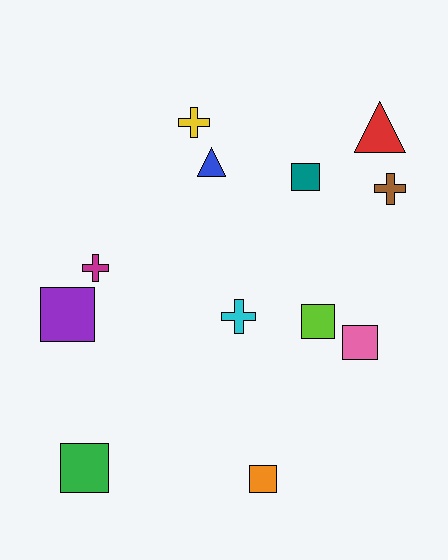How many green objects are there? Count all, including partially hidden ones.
There is 1 green object.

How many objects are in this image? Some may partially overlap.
There are 12 objects.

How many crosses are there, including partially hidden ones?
There are 4 crosses.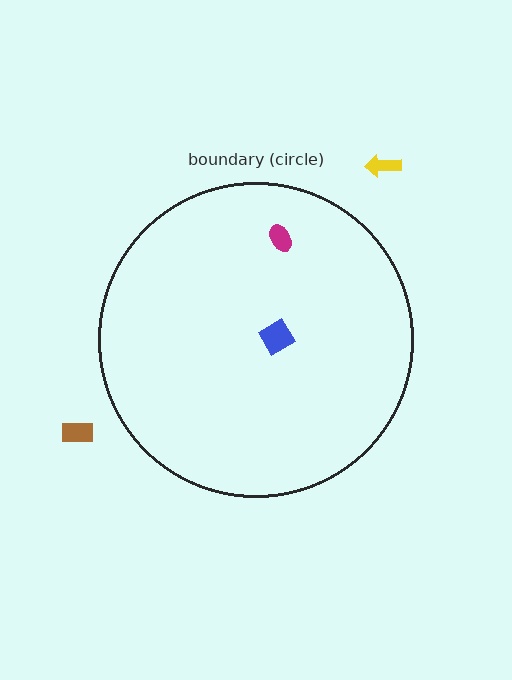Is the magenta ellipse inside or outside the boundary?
Inside.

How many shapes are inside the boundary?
2 inside, 2 outside.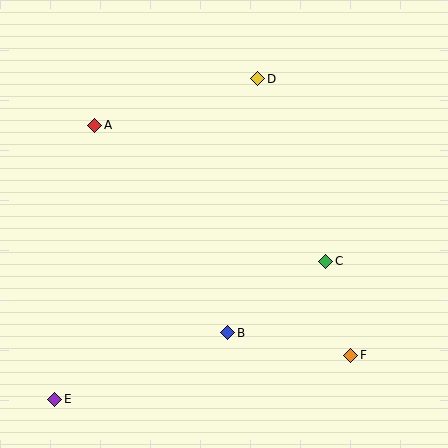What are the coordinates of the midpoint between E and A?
The midpoint between E and A is at (75, 262).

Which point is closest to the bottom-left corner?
Point E is closest to the bottom-left corner.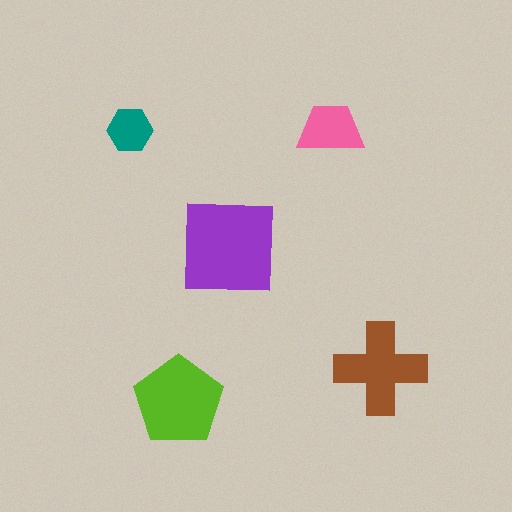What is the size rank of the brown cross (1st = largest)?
3rd.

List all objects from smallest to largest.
The teal hexagon, the pink trapezoid, the brown cross, the lime pentagon, the purple square.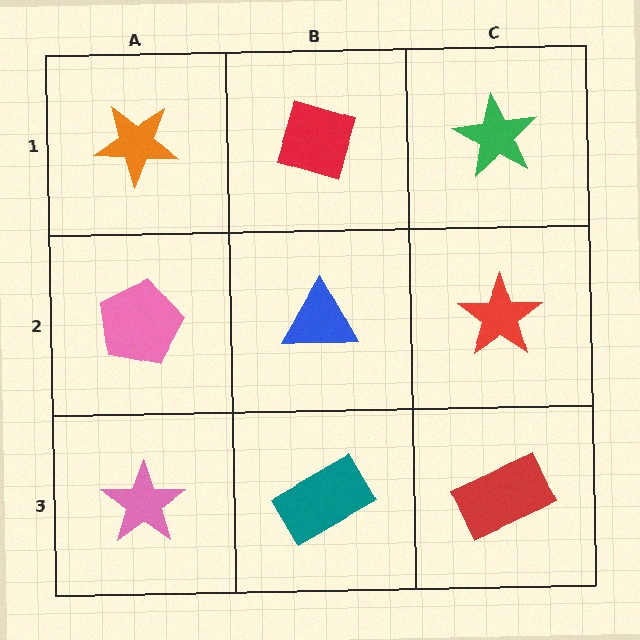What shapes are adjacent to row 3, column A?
A pink pentagon (row 2, column A), a teal rectangle (row 3, column B).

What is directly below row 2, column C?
A red rectangle.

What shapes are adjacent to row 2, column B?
A red diamond (row 1, column B), a teal rectangle (row 3, column B), a pink pentagon (row 2, column A), a red star (row 2, column C).